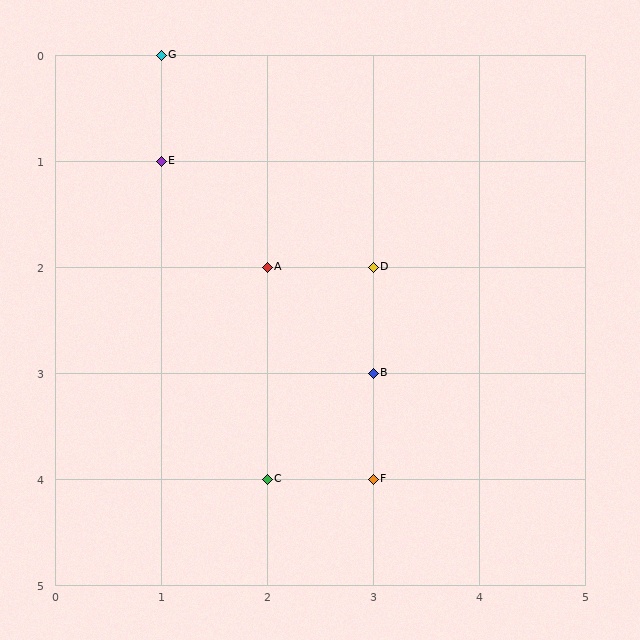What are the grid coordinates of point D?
Point D is at grid coordinates (3, 2).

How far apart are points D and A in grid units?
Points D and A are 1 column apart.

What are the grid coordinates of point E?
Point E is at grid coordinates (1, 1).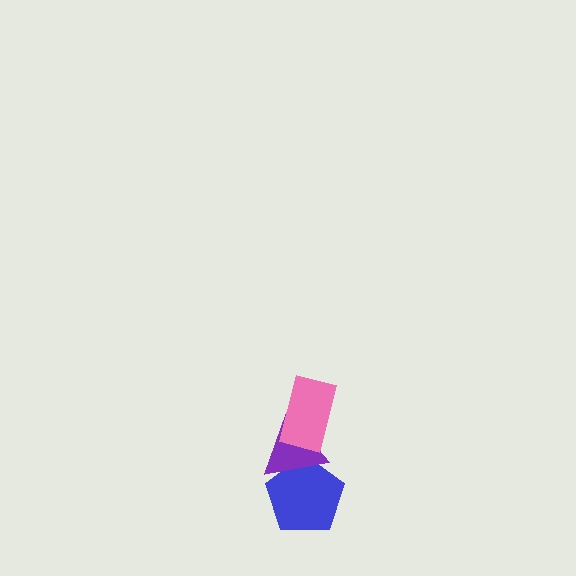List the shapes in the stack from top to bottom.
From top to bottom: the pink rectangle, the purple triangle, the blue pentagon.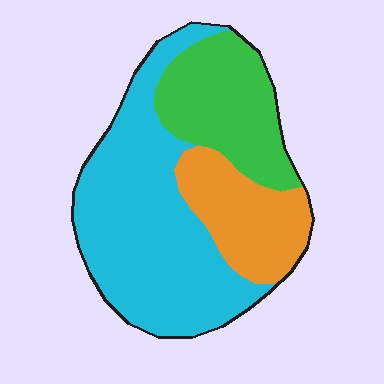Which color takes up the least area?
Orange, at roughly 20%.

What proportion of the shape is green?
Green takes up between a sixth and a third of the shape.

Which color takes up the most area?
Cyan, at roughly 55%.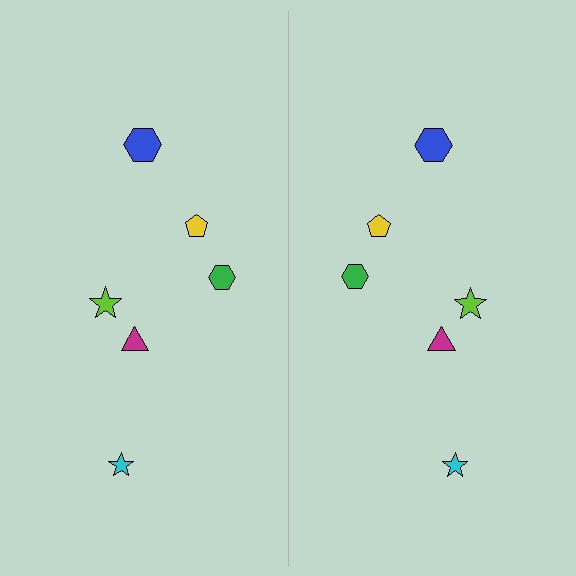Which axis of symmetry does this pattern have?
The pattern has a vertical axis of symmetry running through the center of the image.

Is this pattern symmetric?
Yes, this pattern has bilateral (reflection) symmetry.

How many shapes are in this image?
There are 12 shapes in this image.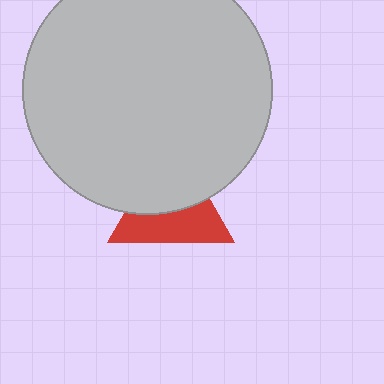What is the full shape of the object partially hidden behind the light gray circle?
The partially hidden object is a red triangle.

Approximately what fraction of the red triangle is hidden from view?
Roughly 50% of the red triangle is hidden behind the light gray circle.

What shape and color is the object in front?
The object in front is a light gray circle.